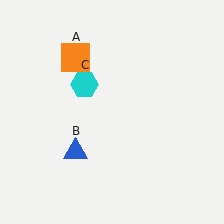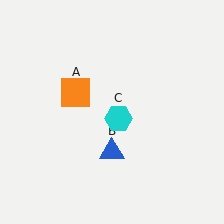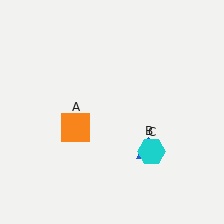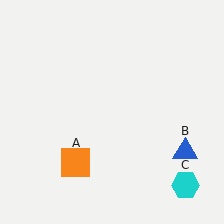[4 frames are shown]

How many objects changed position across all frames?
3 objects changed position: orange square (object A), blue triangle (object B), cyan hexagon (object C).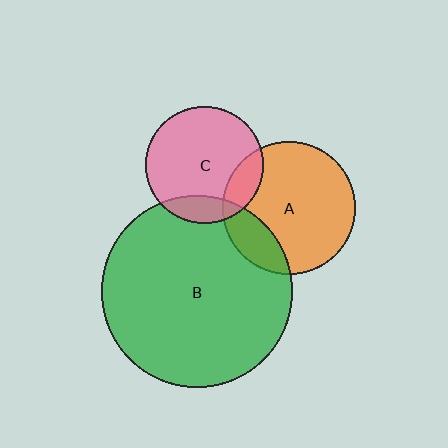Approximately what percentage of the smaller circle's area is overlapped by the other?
Approximately 15%.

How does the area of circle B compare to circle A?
Approximately 2.1 times.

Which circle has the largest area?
Circle B (green).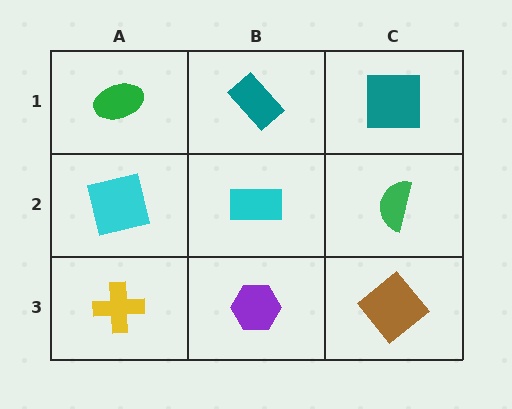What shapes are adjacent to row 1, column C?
A green semicircle (row 2, column C), a teal rectangle (row 1, column B).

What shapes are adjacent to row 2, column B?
A teal rectangle (row 1, column B), a purple hexagon (row 3, column B), a cyan square (row 2, column A), a green semicircle (row 2, column C).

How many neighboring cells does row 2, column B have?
4.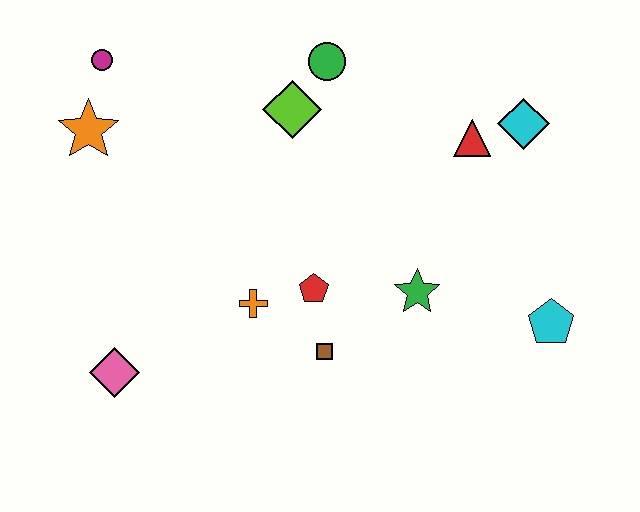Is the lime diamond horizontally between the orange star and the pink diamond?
No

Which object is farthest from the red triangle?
The pink diamond is farthest from the red triangle.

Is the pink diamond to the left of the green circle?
Yes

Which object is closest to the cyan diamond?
The red triangle is closest to the cyan diamond.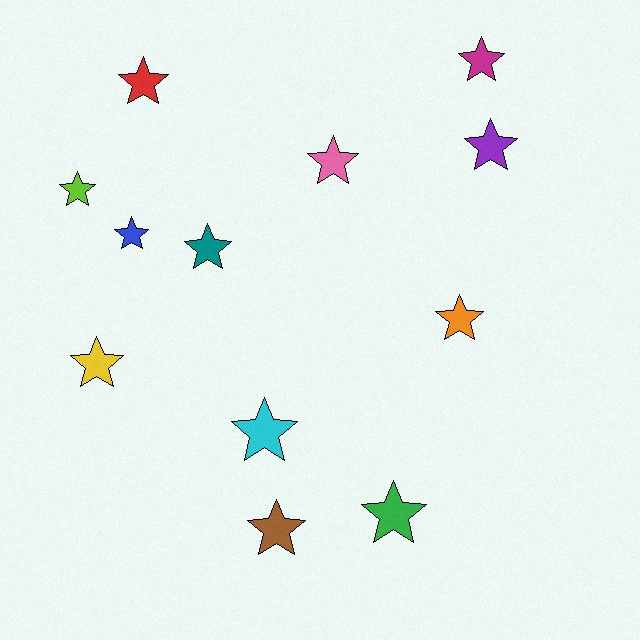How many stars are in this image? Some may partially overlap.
There are 12 stars.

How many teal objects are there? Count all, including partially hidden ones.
There is 1 teal object.